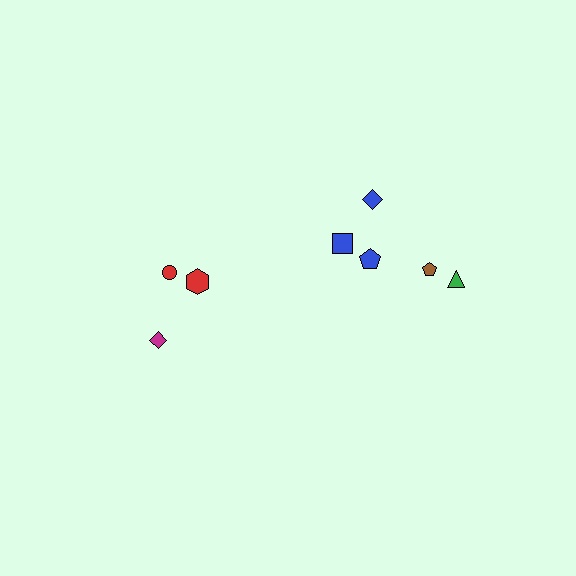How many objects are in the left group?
There are 3 objects.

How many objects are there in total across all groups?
There are 8 objects.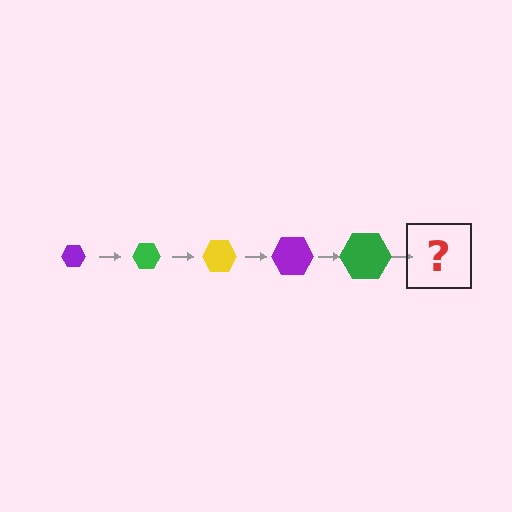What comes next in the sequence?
The next element should be a yellow hexagon, larger than the previous one.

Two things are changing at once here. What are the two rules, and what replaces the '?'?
The two rules are that the hexagon grows larger each step and the color cycles through purple, green, and yellow. The '?' should be a yellow hexagon, larger than the previous one.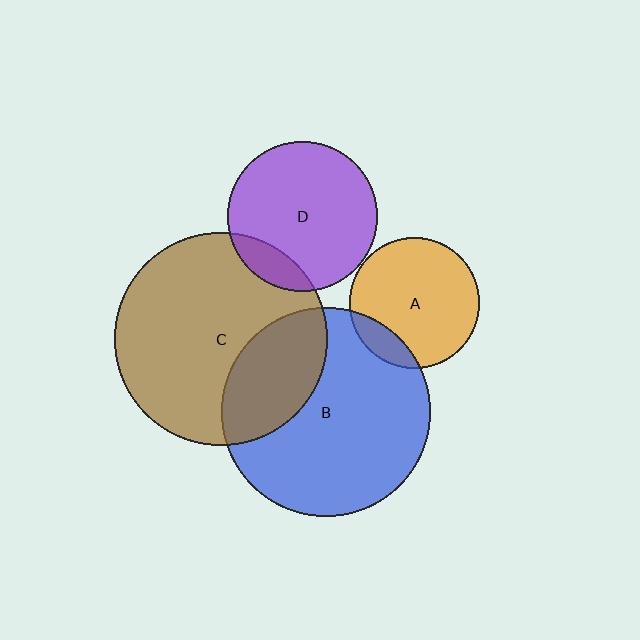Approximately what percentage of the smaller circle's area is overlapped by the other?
Approximately 15%.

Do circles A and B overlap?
Yes.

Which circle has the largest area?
Circle C (brown).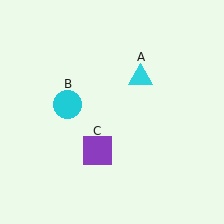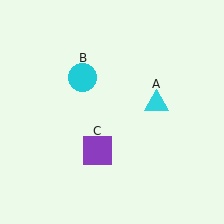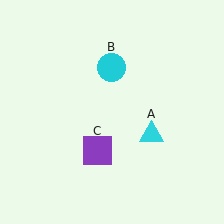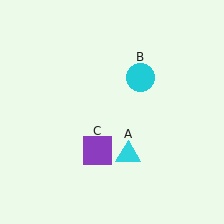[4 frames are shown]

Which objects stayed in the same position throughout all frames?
Purple square (object C) remained stationary.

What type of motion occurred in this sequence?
The cyan triangle (object A), cyan circle (object B) rotated clockwise around the center of the scene.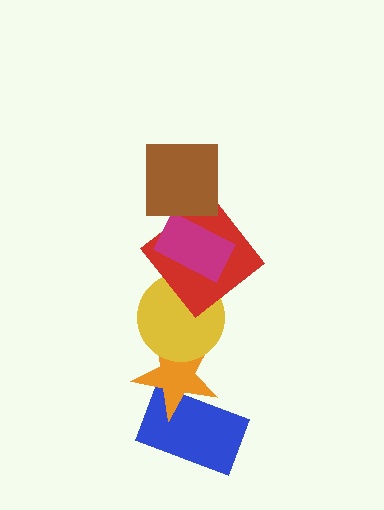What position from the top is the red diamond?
The red diamond is 3rd from the top.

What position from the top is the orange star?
The orange star is 5th from the top.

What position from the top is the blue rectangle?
The blue rectangle is 6th from the top.